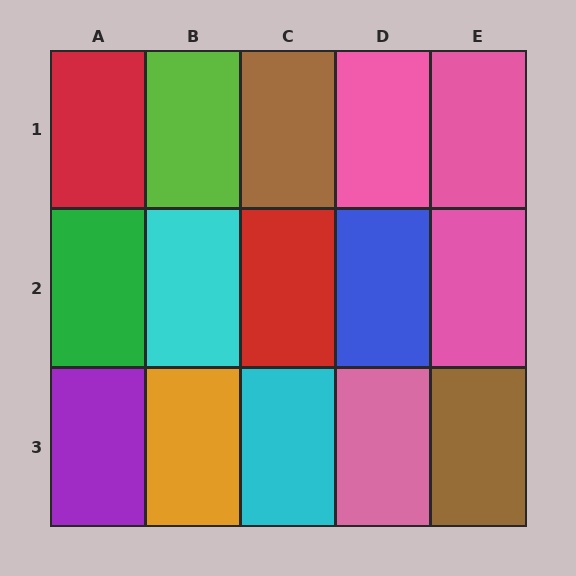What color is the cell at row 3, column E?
Brown.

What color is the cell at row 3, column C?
Cyan.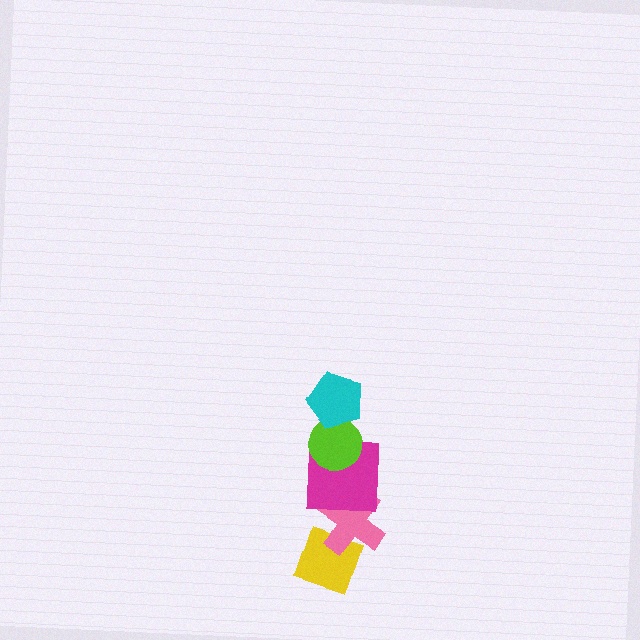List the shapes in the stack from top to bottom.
From top to bottom: the cyan pentagon, the lime circle, the magenta square, the pink cross, the yellow diamond.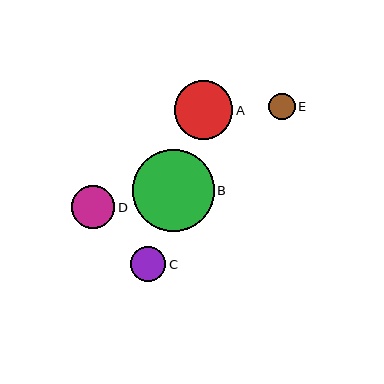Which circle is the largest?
Circle B is the largest with a size of approximately 82 pixels.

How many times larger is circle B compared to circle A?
Circle B is approximately 1.4 times the size of circle A.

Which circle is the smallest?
Circle E is the smallest with a size of approximately 26 pixels.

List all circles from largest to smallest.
From largest to smallest: B, A, D, C, E.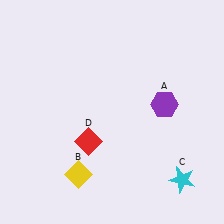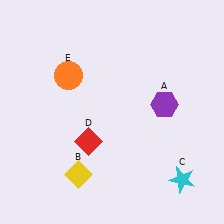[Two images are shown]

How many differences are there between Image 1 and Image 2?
There is 1 difference between the two images.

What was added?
An orange circle (E) was added in Image 2.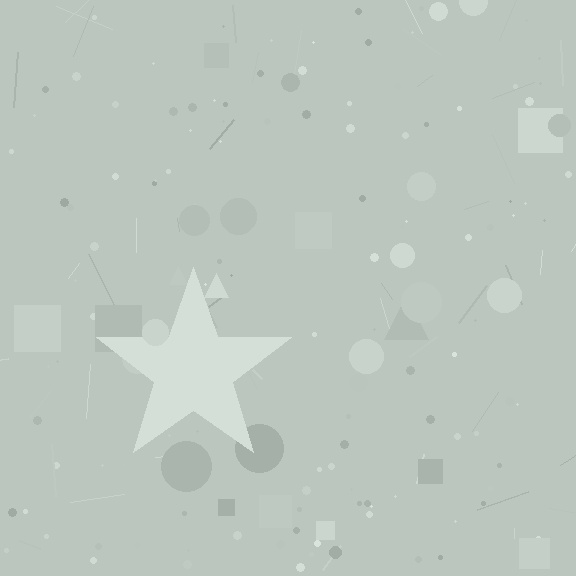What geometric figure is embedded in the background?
A star is embedded in the background.